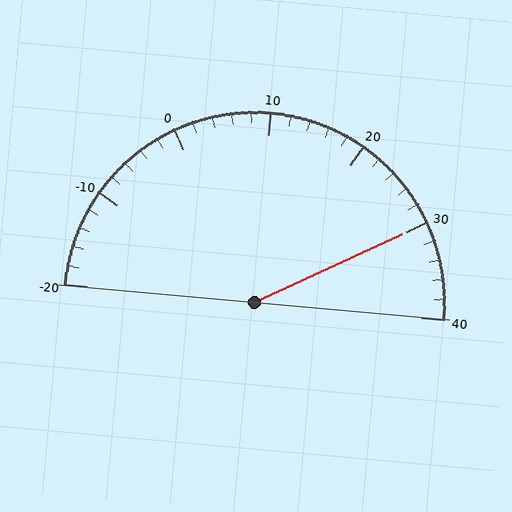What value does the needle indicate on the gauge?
The needle indicates approximately 30.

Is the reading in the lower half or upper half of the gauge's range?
The reading is in the upper half of the range (-20 to 40).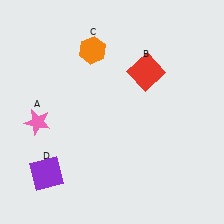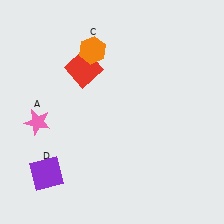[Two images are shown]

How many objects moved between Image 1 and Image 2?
1 object moved between the two images.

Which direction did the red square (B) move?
The red square (B) moved left.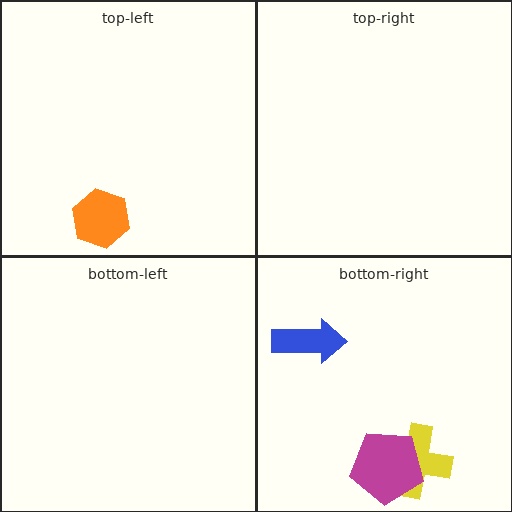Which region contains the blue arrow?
The bottom-right region.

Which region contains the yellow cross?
The bottom-right region.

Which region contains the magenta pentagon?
The bottom-right region.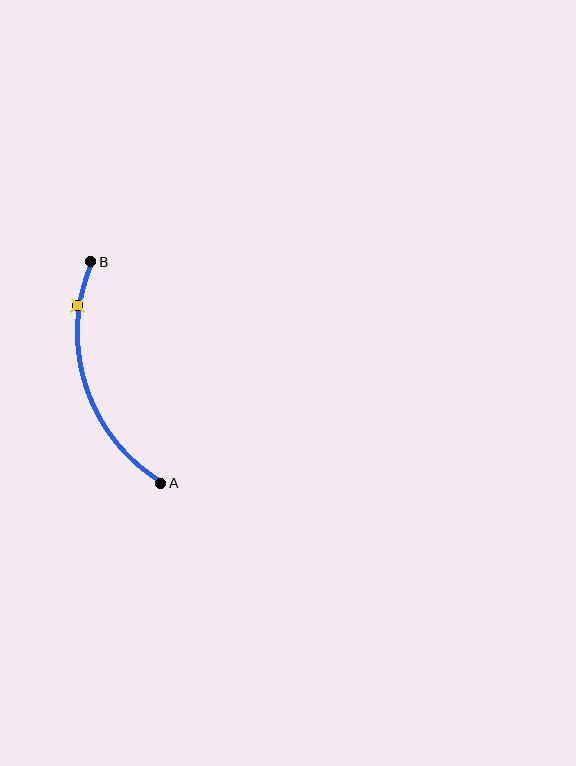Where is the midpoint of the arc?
The arc midpoint is the point on the curve farthest from the straight line joining A and B. It sits to the left of that line.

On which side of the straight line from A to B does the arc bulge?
The arc bulges to the left of the straight line connecting A and B.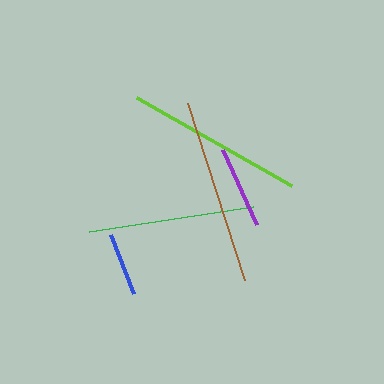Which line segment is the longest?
The brown line is the longest at approximately 185 pixels.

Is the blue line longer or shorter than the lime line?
The lime line is longer than the blue line.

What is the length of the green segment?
The green segment is approximately 166 pixels long.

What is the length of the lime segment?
The lime segment is approximately 178 pixels long.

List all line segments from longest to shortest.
From longest to shortest: brown, lime, green, purple, blue.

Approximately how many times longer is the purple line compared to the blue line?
The purple line is approximately 1.3 times the length of the blue line.